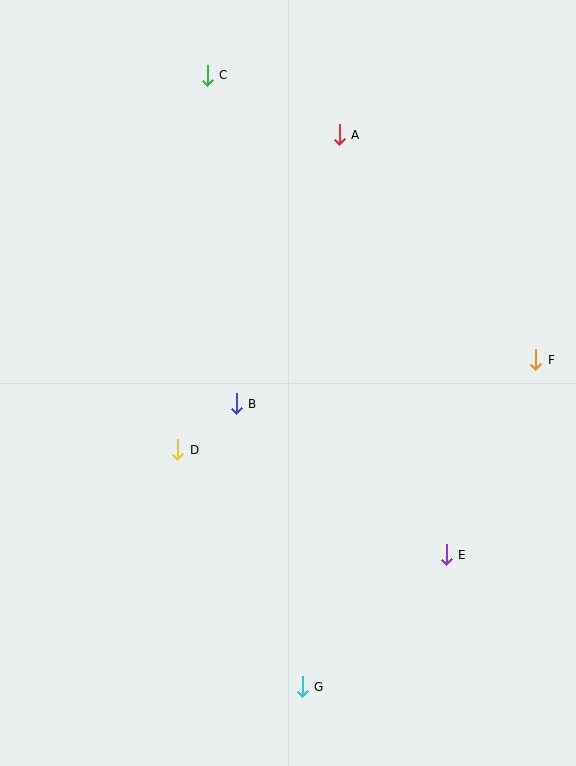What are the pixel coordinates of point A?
Point A is at (339, 135).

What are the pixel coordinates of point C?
Point C is at (207, 75).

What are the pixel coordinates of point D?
Point D is at (178, 450).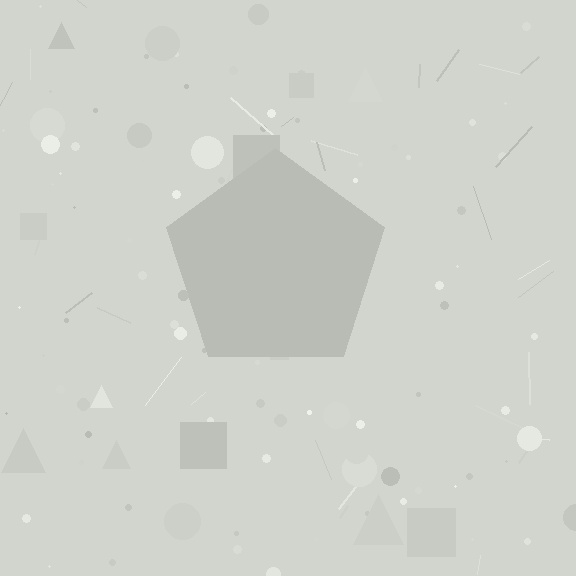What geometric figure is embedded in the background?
A pentagon is embedded in the background.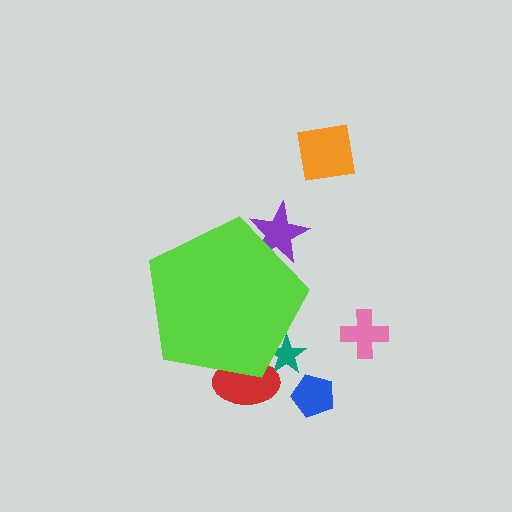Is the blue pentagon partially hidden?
No, the blue pentagon is fully visible.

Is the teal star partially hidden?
Yes, the teal star is partially hidden behind the lime pentagon.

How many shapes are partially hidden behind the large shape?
3 shapes are partially hidden.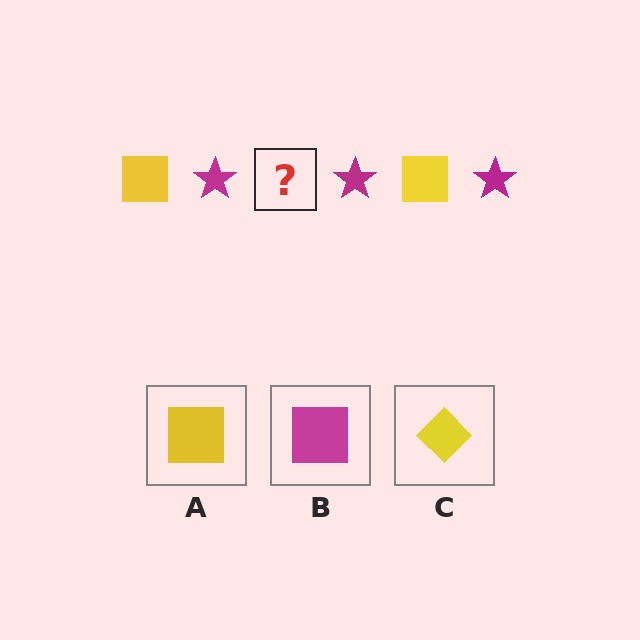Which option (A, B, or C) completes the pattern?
A.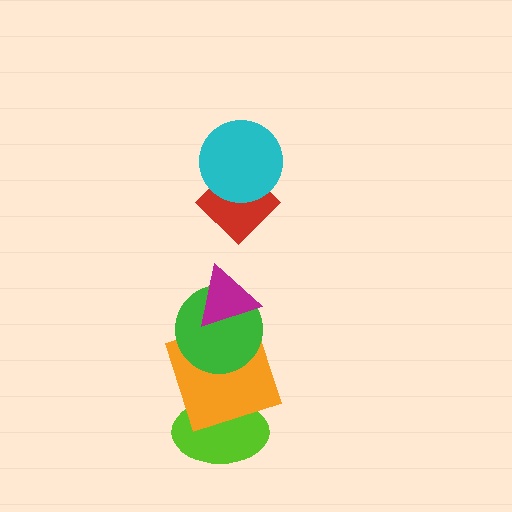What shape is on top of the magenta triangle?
The red diamond is on top of the magenta triangle.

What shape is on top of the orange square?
The green circle is on top of the orange square.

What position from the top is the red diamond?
The red diamond is 2nd from the top.